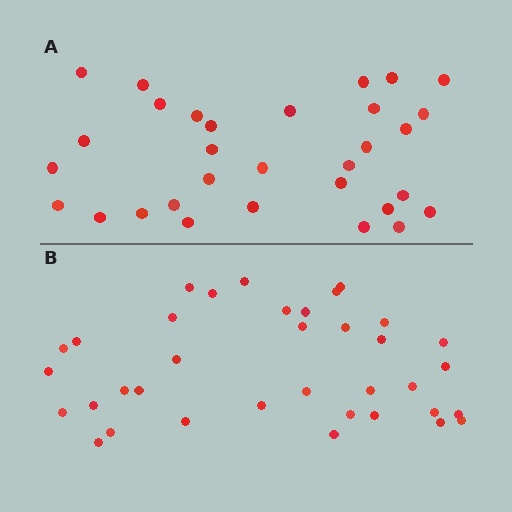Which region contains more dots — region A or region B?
Region B (the bottom region) has more dots.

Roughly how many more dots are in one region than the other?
Region B has about 5 more dots than region A.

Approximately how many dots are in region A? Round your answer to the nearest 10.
About 30 dots. (The exact count is 31, which rounds to 30.)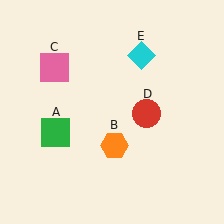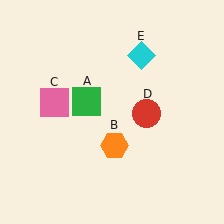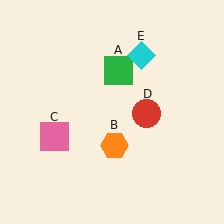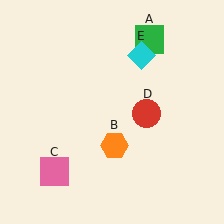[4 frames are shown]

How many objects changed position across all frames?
2 objects changed position: green square (object A), pink square (object C).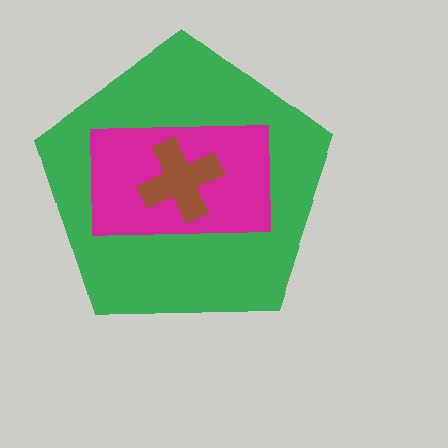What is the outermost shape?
The green pentagon.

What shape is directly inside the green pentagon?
The magenta rectangle.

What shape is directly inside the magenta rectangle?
The brown cross.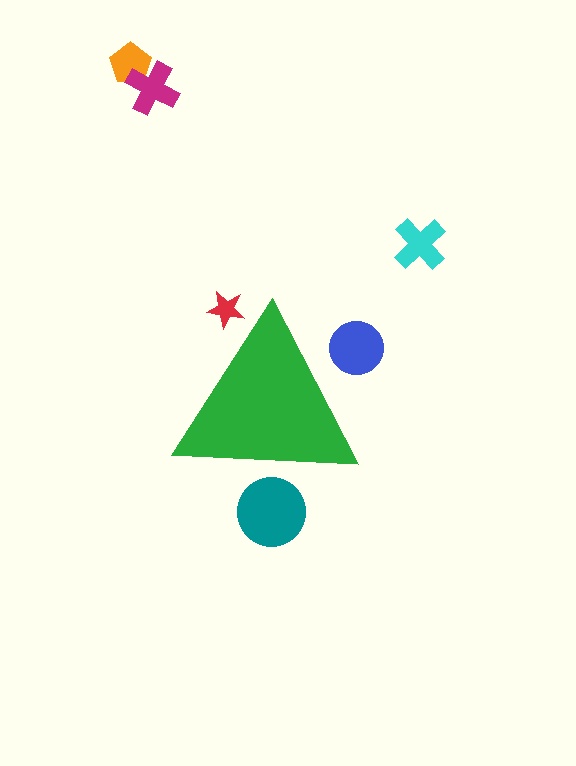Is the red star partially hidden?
Yes, the red star is partially hidden behind the green triangle.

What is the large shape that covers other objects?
A green triangle.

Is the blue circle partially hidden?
Yes, the blue circle is partially hidden behind the green triangle.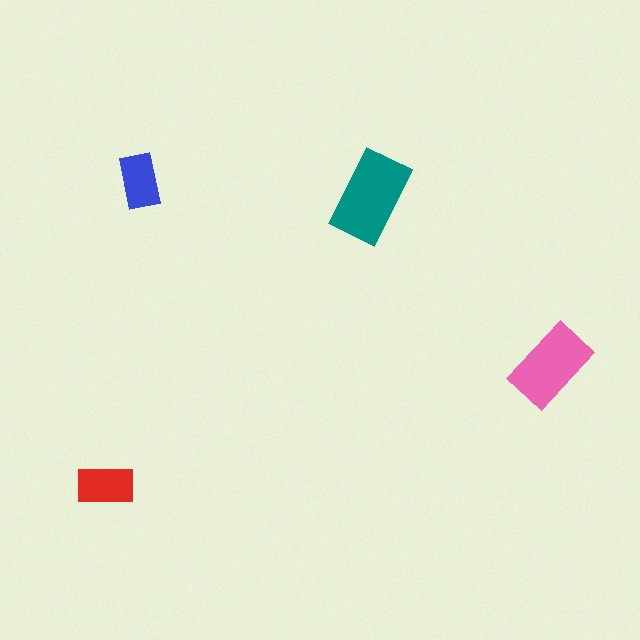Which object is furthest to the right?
The pink rectangle is rightmost.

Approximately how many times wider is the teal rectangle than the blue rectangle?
About 1.5 times wider.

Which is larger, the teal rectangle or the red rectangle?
The teal one.